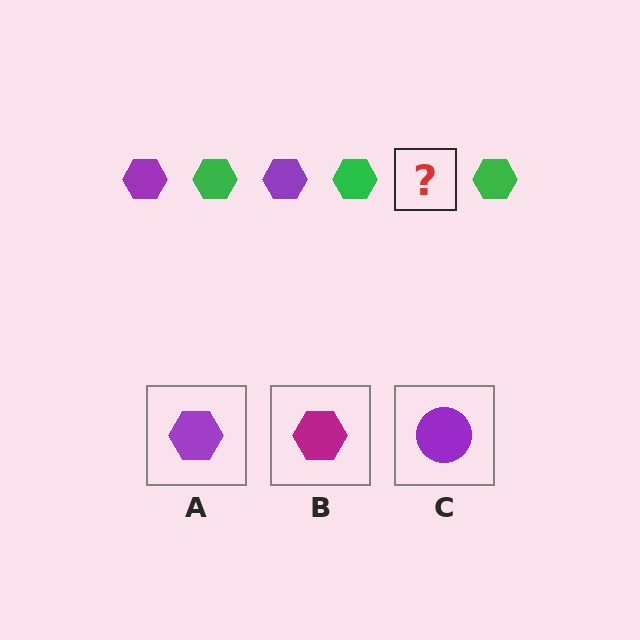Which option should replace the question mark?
Option A.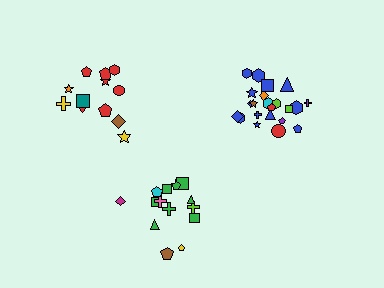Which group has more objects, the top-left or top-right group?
The top-right group.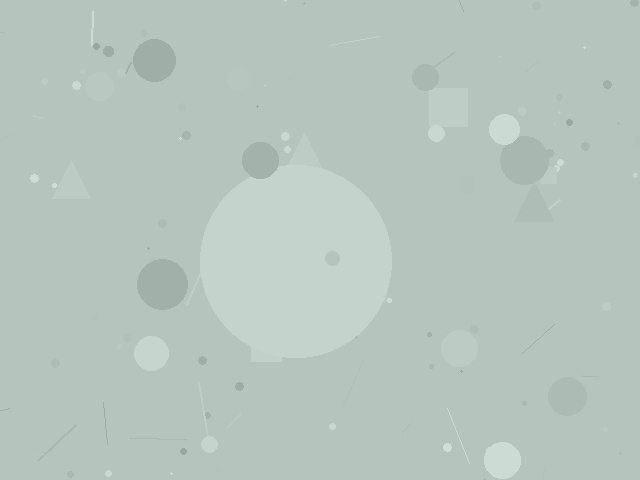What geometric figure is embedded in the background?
A circle is embedded in the background.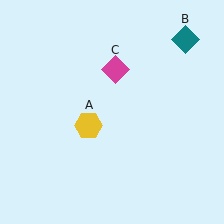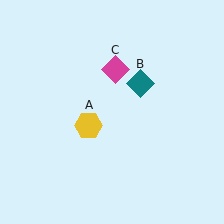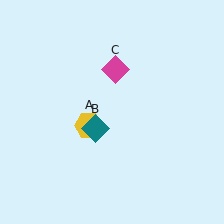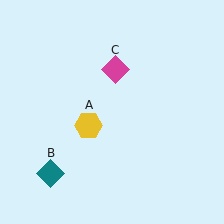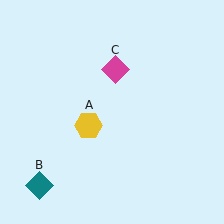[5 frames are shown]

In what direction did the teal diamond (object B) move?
The teal diamond (object B) moved down and to the left.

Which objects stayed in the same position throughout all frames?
Yellow hexagon (object A) and magenta diamond (object C) remained stationary.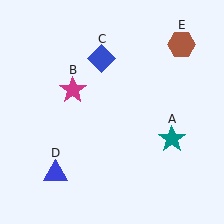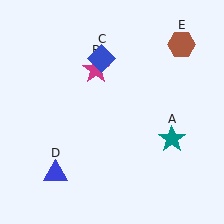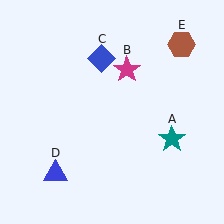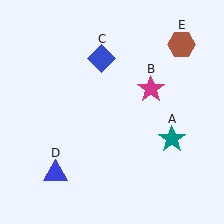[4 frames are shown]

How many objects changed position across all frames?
1 object changed position: magenta star (object B).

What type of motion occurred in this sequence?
The magenta star (object B) rotated clockwise around the center of the scene.